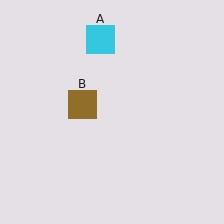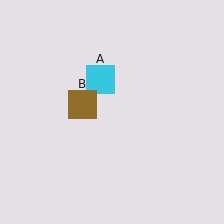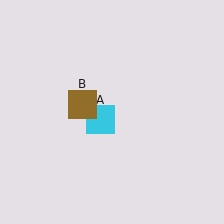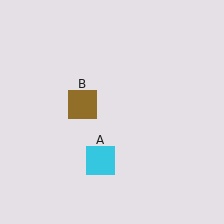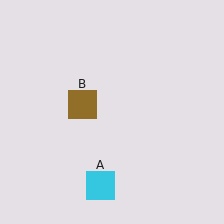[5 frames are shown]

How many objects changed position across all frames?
1 object changed position: cyan square (object A).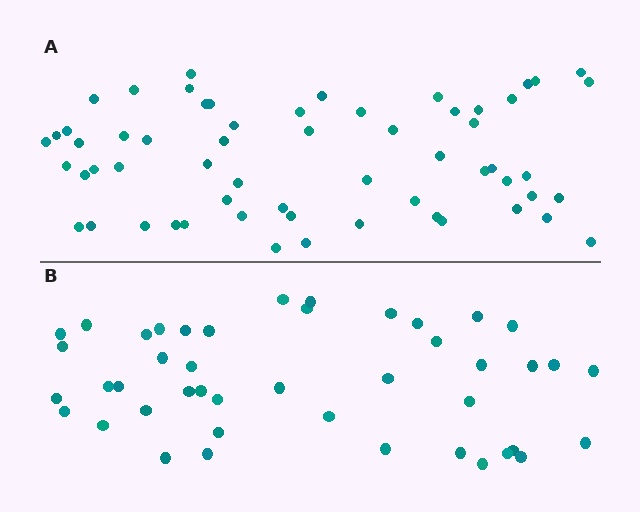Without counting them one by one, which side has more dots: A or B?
Region A (the top region) has more dots.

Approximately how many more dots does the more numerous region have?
Region A has approximately 15 more dots than region B.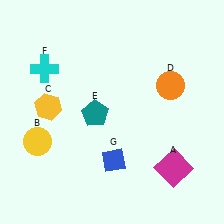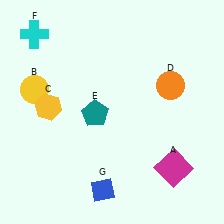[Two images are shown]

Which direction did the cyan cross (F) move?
The cyan cross (F) moved up.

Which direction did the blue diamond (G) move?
The blue diamond (G) moved down.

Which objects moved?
The objects that moved are: the yellow circle (B), the cyan cross (F), the blue diamond (G).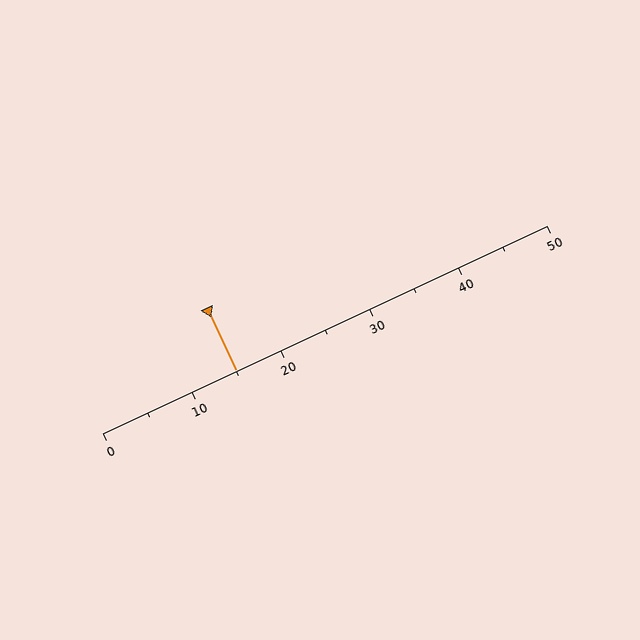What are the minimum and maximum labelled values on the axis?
The axis runs from 0 to 50.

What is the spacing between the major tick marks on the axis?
The major ticks are spaced 10 apart.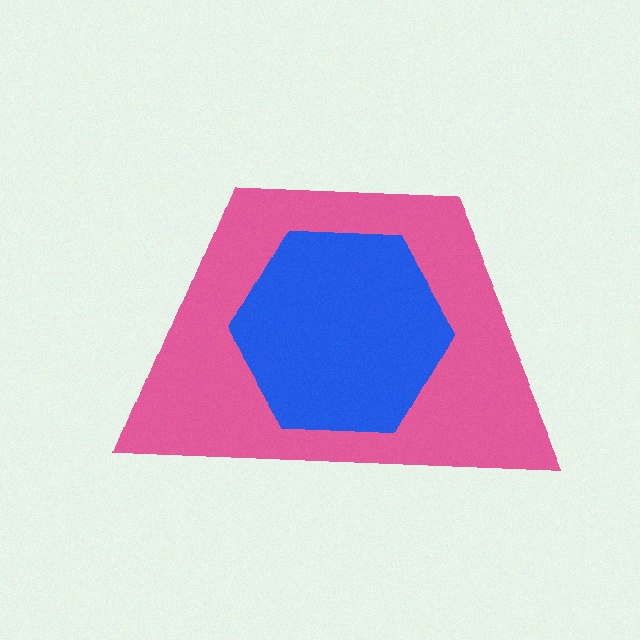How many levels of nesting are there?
2.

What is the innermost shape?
The blue hexagon.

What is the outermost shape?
The pink trapezoid.